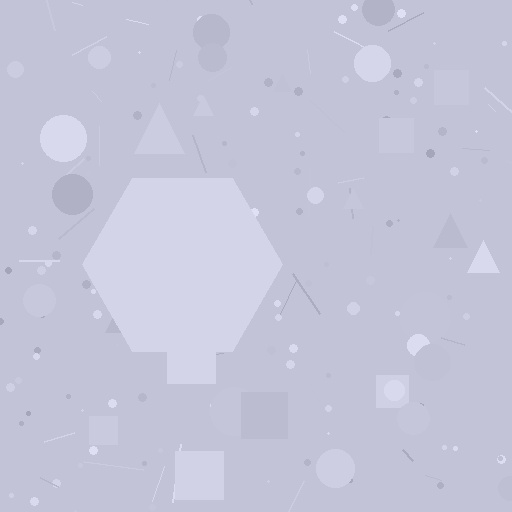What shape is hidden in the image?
A hexagon is hidden in the image.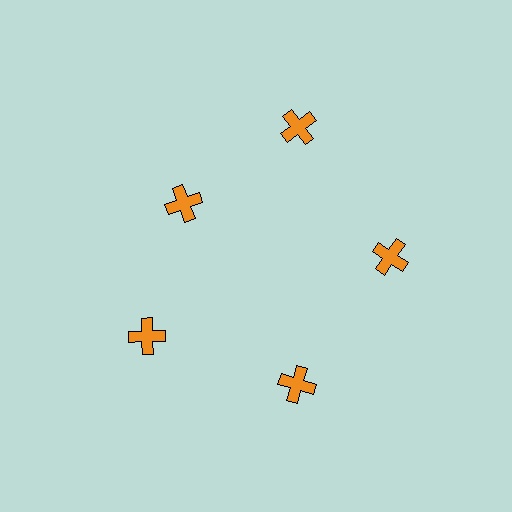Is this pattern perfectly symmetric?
No. The 5 orange crosses are arranged in a ring, but one element near the 10 o'clock position is pulled inward toward the center, breaking the 5-fold rotational symmetry.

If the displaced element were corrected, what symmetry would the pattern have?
It would have 5-fold rotational symmetry — the pattern would map onto itself every 72 degrees.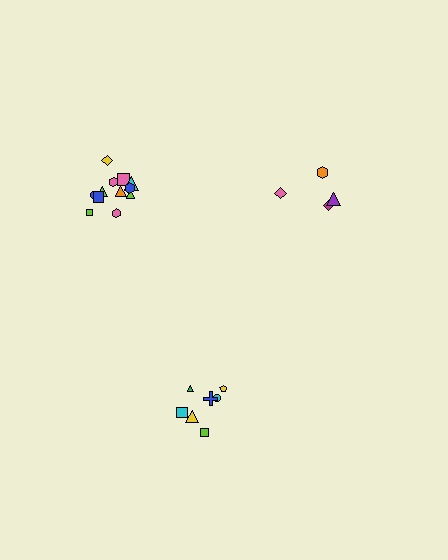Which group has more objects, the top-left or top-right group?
The top-left group.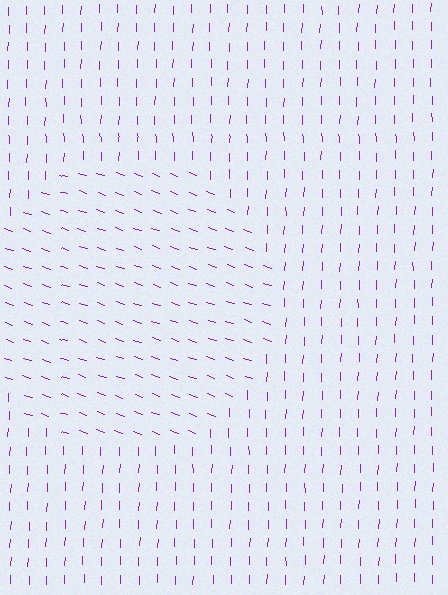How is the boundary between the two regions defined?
The boundary is defined purely by a change in line orientation (approximately 73 degrees difference). All lines are the same color and thickness.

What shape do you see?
I see a circle.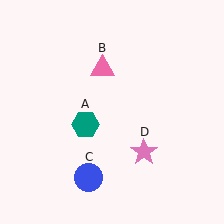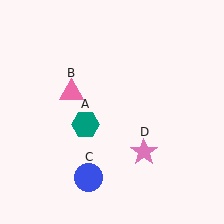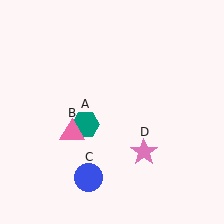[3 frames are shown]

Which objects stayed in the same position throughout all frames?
Teal hexagon (object A) and blue circle (object C) and pink star (object D) remained stationary.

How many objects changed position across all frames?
1 object changed position: pink triangle (object B).